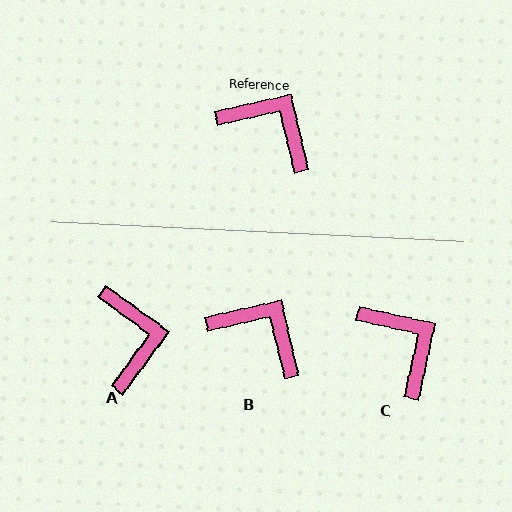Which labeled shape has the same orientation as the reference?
B.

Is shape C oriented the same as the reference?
No, it is off by about 26 degrees.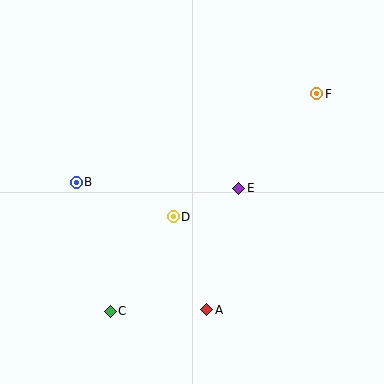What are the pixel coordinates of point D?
Point D is at (173, 217).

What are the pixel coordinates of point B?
Point B is at (76, 182).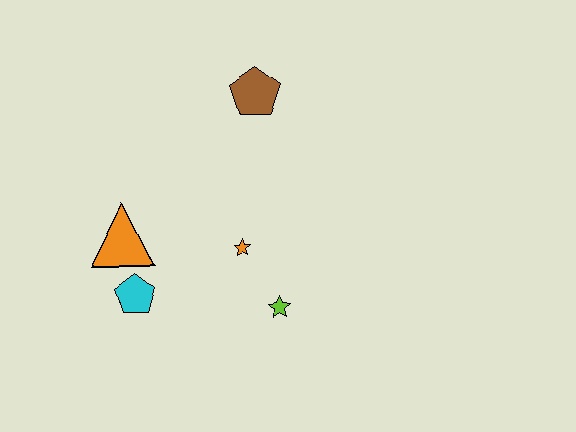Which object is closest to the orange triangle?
The cyan pentagon is closest to the orange triangle.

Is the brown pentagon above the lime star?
Yes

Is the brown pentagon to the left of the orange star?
No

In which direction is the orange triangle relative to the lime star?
The orange triangle is to the left of the lime star.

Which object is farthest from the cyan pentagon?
The brown pentagon is farthest from the cyan pentagon.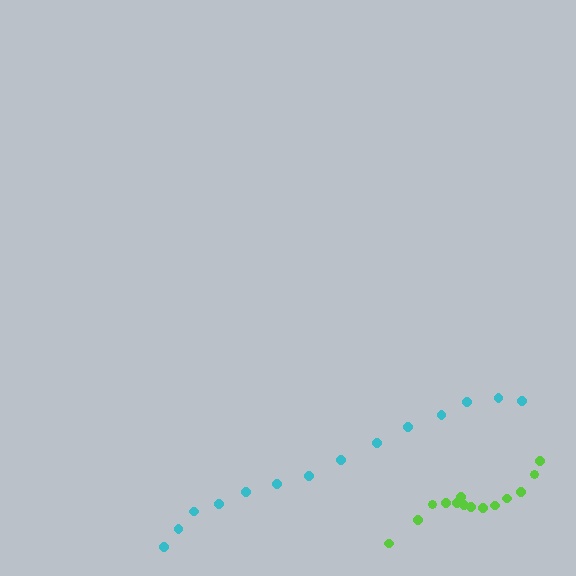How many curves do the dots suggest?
There are 2 distinct paths.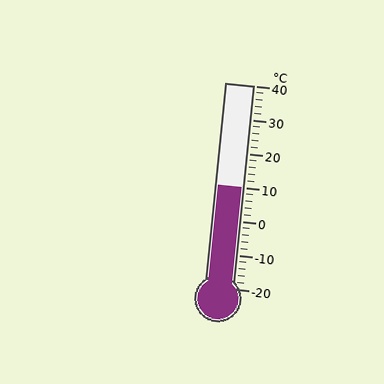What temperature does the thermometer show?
The thermometer shows approximately 10°C.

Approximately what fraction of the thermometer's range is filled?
The thermometer is filled to approximately 50% of its range.